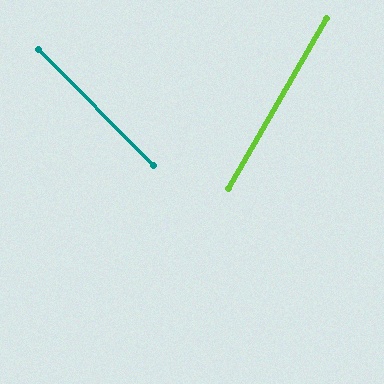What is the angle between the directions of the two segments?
Approximately 74 degrees.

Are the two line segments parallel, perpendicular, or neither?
Neither parallel nor perpendicular — they differ by about 74°.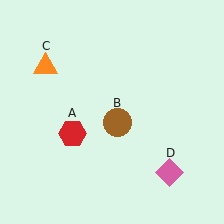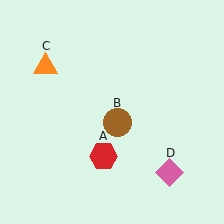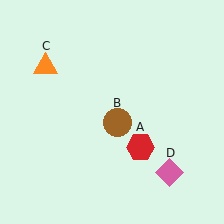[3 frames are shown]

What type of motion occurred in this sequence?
The red hexagon (object A) rotated counterclockwise around the center of the scene.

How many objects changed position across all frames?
1 object changed position: red hexagon (object A).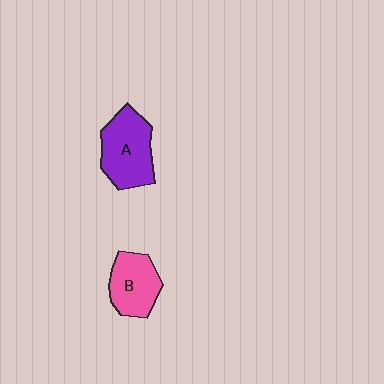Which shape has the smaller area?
Shape B (pink).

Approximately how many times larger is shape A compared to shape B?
Approximately 1.3 times.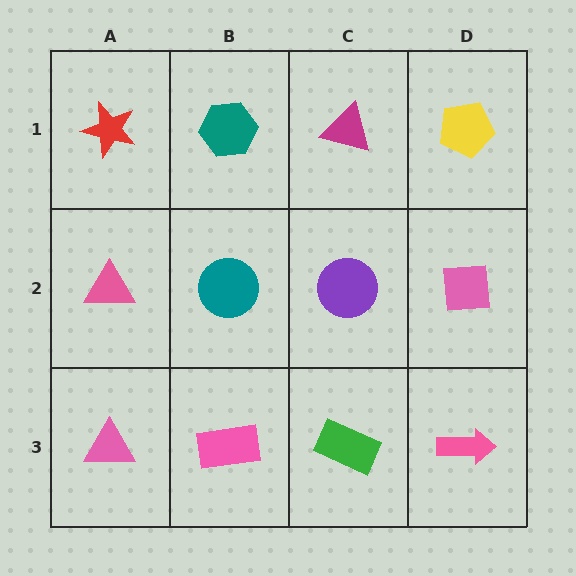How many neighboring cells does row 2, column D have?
3.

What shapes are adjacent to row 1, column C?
A purple circle (row 2, column C), a teal hexagon (row 1, column B), a yellow pentagon (row 1, column D).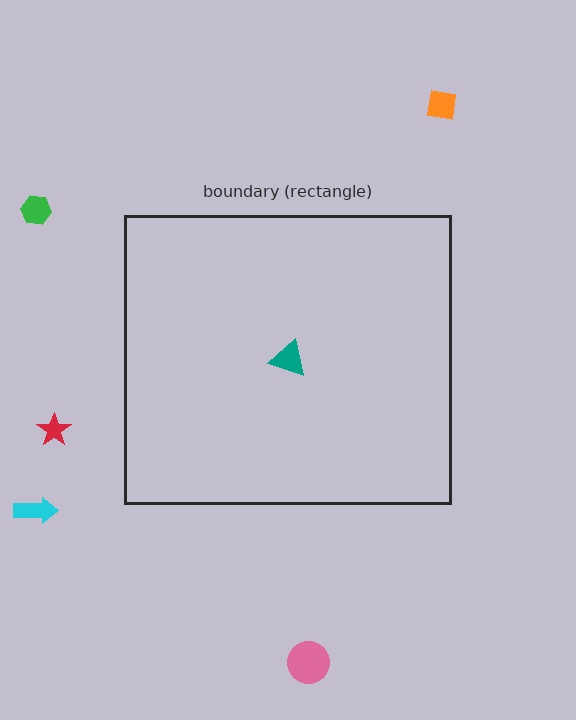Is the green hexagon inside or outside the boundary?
Outside.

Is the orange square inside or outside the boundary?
Outside.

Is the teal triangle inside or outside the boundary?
Inside.